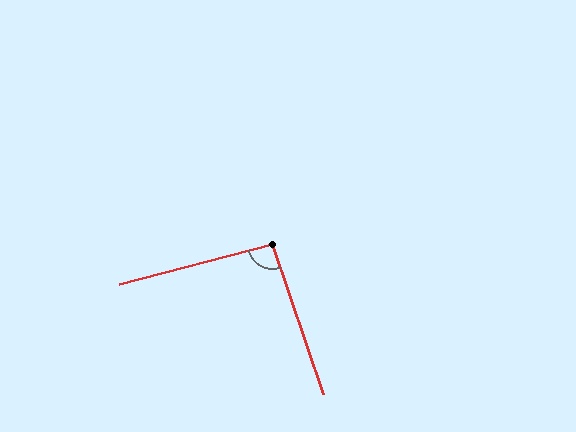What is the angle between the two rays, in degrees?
Approximately 94 degrees.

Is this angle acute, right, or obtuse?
It is approximately a right angle.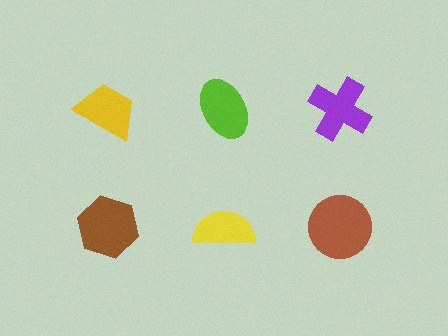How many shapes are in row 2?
3 shapes.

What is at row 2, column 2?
A yellow semicircle.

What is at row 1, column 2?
A lime ellipse.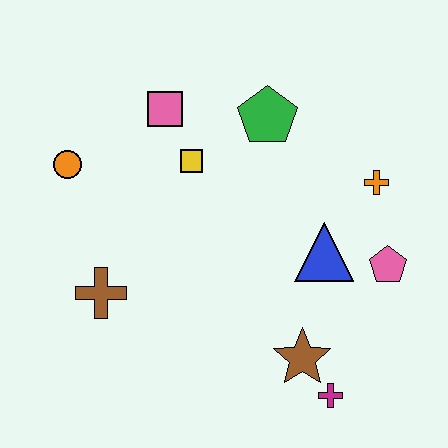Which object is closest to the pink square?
The yellow square is closest to the pink square.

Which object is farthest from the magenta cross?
The orange circle is farthest from the magenta cross.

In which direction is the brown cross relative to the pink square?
The brown cross is below the pink square.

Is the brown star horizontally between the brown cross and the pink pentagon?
Yes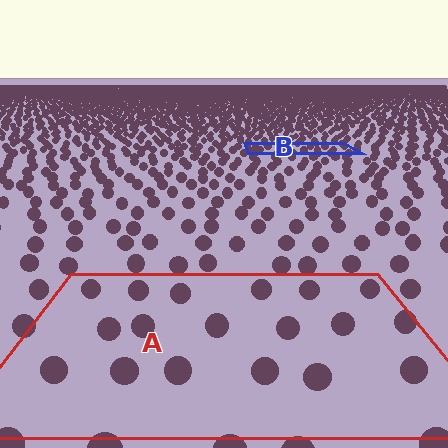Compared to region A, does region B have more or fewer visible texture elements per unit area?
Region B has more texture elements per unit area — they are packed more densely because it is farther away.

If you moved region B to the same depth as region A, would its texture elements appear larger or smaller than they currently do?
They would appear larger. At a closer depth, the same texture elements are projected at a bigger on-screen size.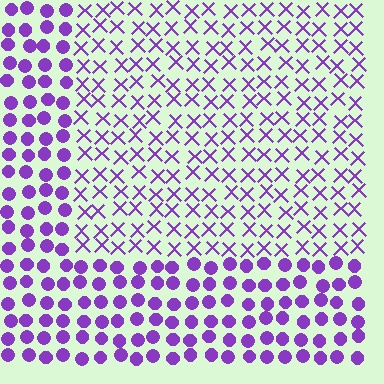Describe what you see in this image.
The image is filled with small purple elements arranged in a uniform grid. A rectangle-shaped region contains X marks, while the surrounding area contains circles. The boundary is defined purely by the change in element shape.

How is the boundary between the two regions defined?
The boundary is defined by a change in element shape: X marks inside vs. circles outside. All elements share the same color and spacing.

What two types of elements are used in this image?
The image uses X marks inside the rectangle region and circles outside it.